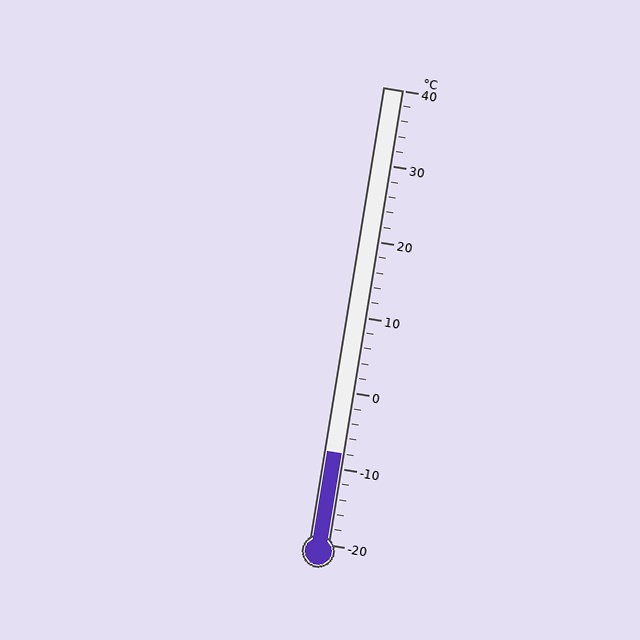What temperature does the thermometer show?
The thermometer shows approximately -8°C.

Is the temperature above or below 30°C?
The temperature is below 30°C.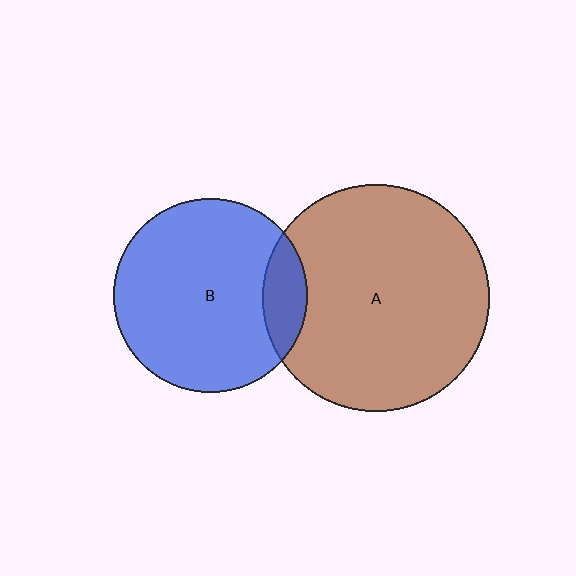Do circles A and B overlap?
Yes.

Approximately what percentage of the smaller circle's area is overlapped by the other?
Approximately 15%.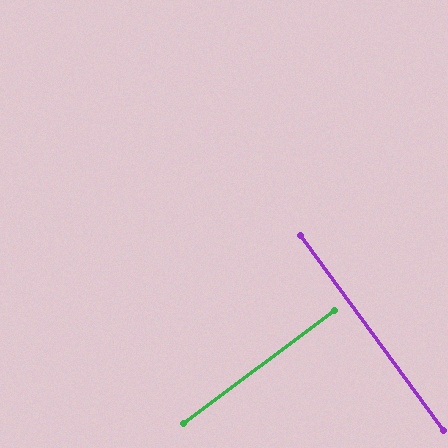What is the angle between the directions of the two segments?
Approximately 89 degrees.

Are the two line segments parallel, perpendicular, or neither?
Perpendicular — they meet at approximately 89°.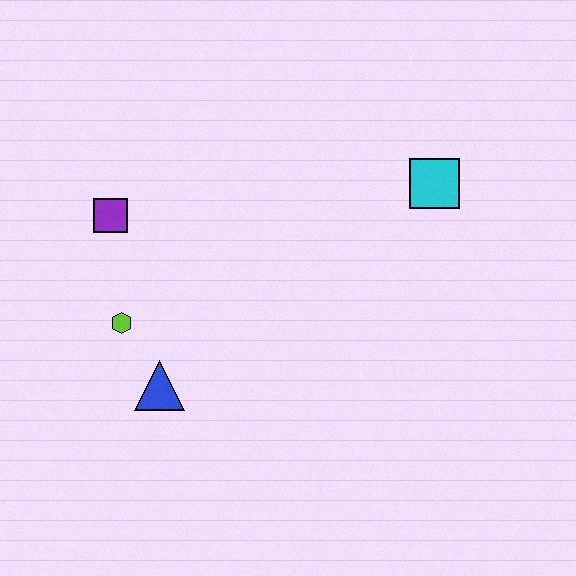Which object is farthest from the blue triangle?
The cyan square is farthest from the blue triangle.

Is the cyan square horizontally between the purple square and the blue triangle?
No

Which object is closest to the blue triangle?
The lime hexagon is closest to the blue triangle.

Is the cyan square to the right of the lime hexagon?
Yes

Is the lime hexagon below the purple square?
Yes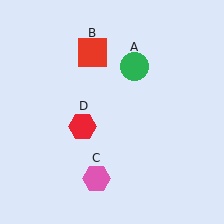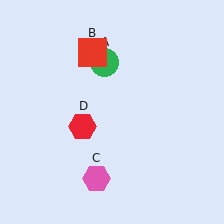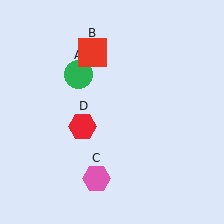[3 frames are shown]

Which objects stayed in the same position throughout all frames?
Red square (object B) and pink hexagon (object C) and red hexagon (object D) remained stationary.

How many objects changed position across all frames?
1 object changed position: green circle (object A).